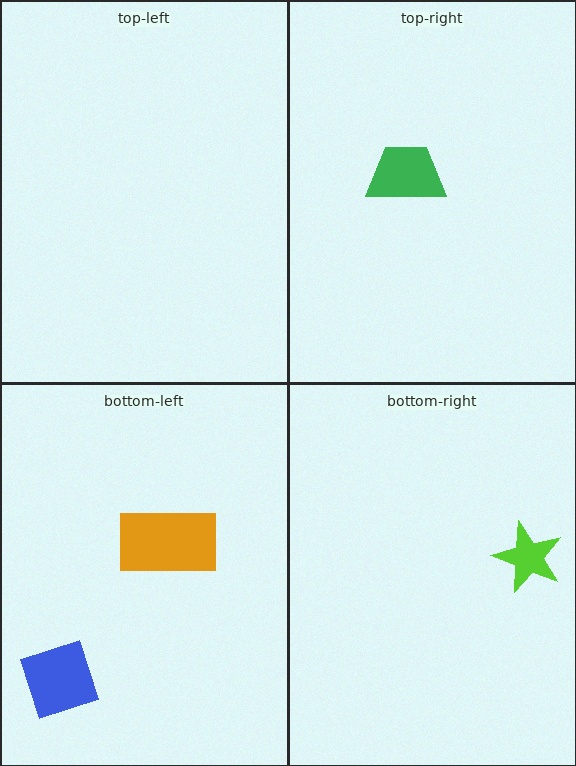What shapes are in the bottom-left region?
The orange rectangle, the blue square.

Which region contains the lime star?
The bottom-right region.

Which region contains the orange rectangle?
The bottom-left region.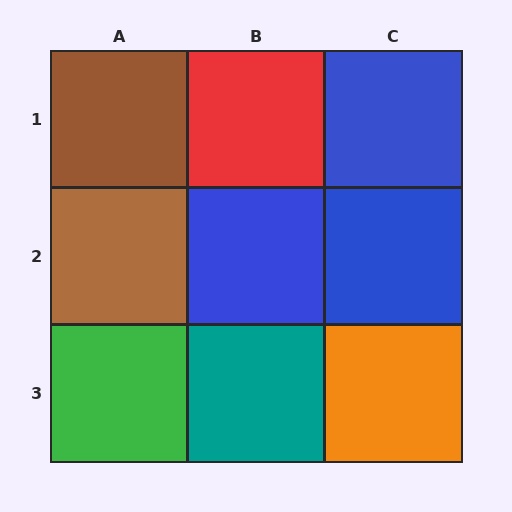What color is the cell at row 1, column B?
Red.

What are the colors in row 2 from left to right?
Brown, blue, blue.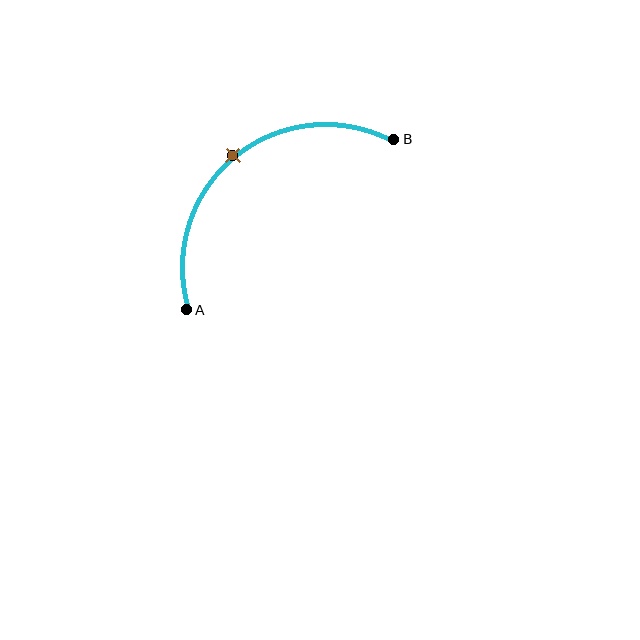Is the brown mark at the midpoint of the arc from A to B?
Yes. The brown mark lies on the arc at equal arc-length from both A and B — it is the arc midpoint.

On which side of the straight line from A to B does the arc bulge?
The arc bulges above and to the left of the straight line connecting A and B.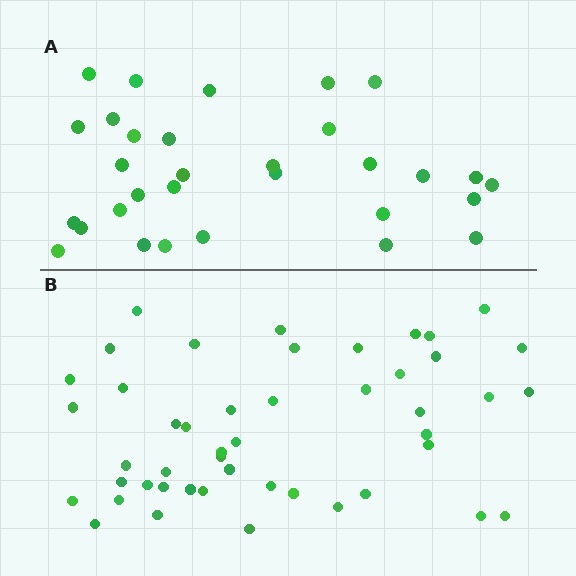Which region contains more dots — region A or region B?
Region B (the bottom region) has more dots.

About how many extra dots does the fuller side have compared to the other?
Region B has approximately 15 more dots than region A.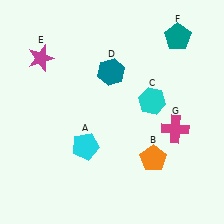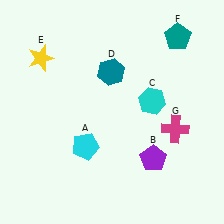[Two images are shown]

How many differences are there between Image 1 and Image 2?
There are 2 differences between the two images.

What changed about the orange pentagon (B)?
In Image 1, B is orange. In Image 2, it changed to purple.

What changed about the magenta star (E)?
In Image 1, E is magenta. In Image 2, it changed to yellow.